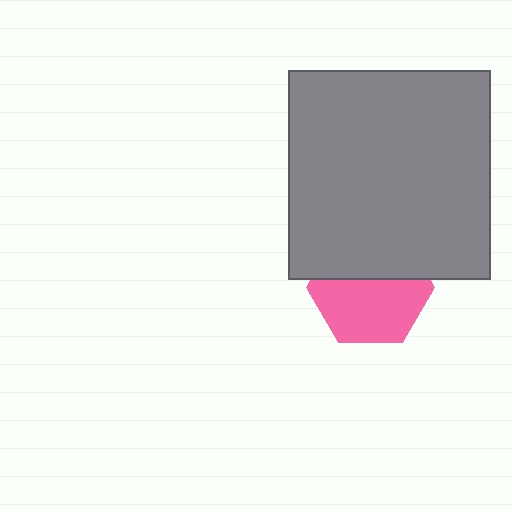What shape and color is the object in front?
The object in front is a gray rectangle.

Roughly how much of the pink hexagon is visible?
About half of it is visible (roughly 59%).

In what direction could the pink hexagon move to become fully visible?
The pink hexagon could move down. That would shift it out from behind the gray rectangle entirely.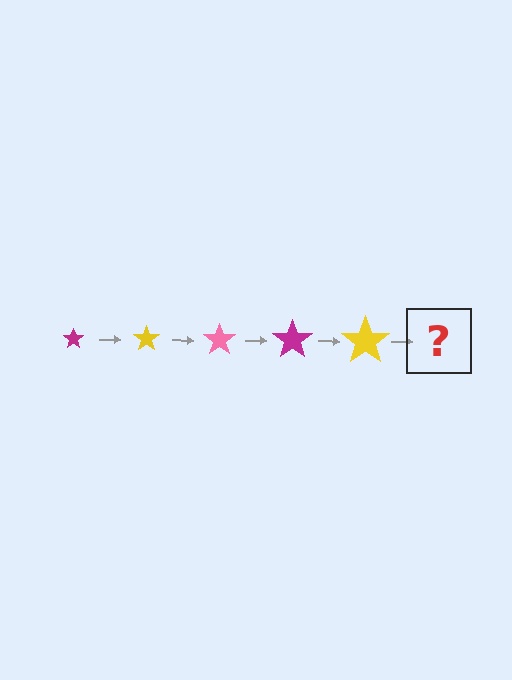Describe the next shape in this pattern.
It should be a pink star, larger than the previous one.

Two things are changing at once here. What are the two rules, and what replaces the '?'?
The two rules are that the star grows larger each step and the color cycles through magenta, yellow, and pink. The '?' should be a pink star, larger than the previous one.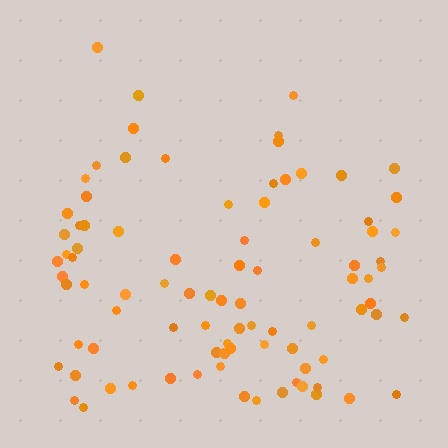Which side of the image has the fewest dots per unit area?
The top.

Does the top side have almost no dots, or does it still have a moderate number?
Still a moderate number, just noticeably fewer than the bottom.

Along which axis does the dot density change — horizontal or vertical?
Vertical.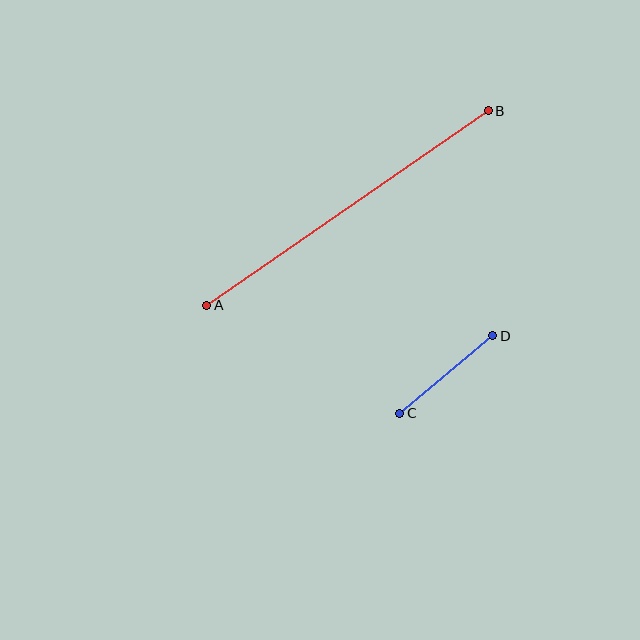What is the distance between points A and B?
The distance is approximately 342 pixels.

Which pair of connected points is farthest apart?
Points A and B are farthest apart.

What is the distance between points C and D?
The distance is approximately 121 pixels.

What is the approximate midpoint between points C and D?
The midpoint is at approximately (446, 374) pixels.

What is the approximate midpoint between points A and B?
The midpoint is at approximately (347, 208) pixels.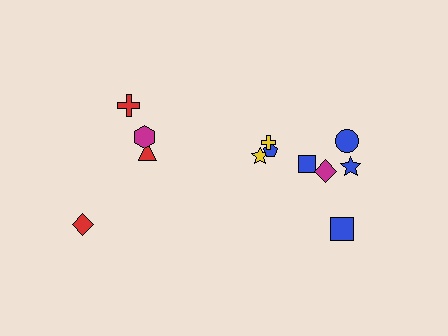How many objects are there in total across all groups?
There are 12 objects.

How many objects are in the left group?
There are 4 objects.